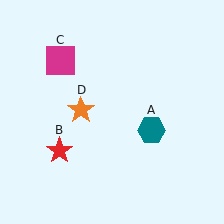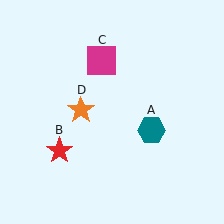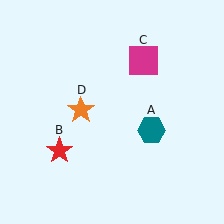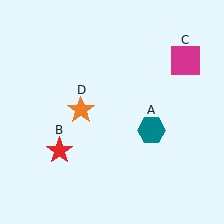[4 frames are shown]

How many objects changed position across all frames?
1 object changed position: magenta square (object C).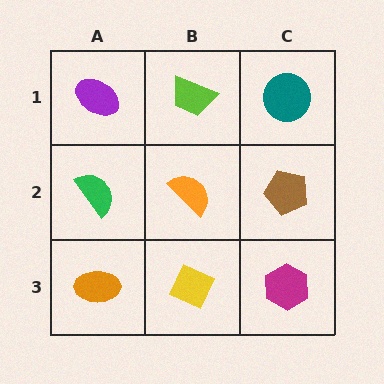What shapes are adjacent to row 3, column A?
A green semicircle (row 2, column A), a yellow diamond (row 3, column B).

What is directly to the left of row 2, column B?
A green semicircle.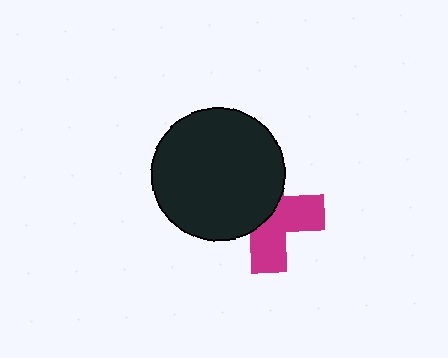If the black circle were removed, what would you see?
You would see the complete magenta cross.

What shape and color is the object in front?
The object in front is a black circle.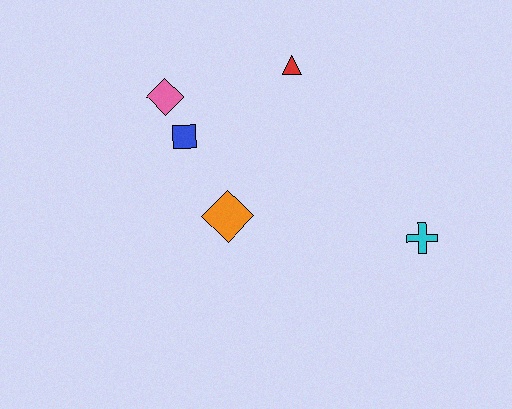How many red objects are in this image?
There is 1 red object.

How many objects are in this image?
There are 5 objects.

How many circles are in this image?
There are no circles.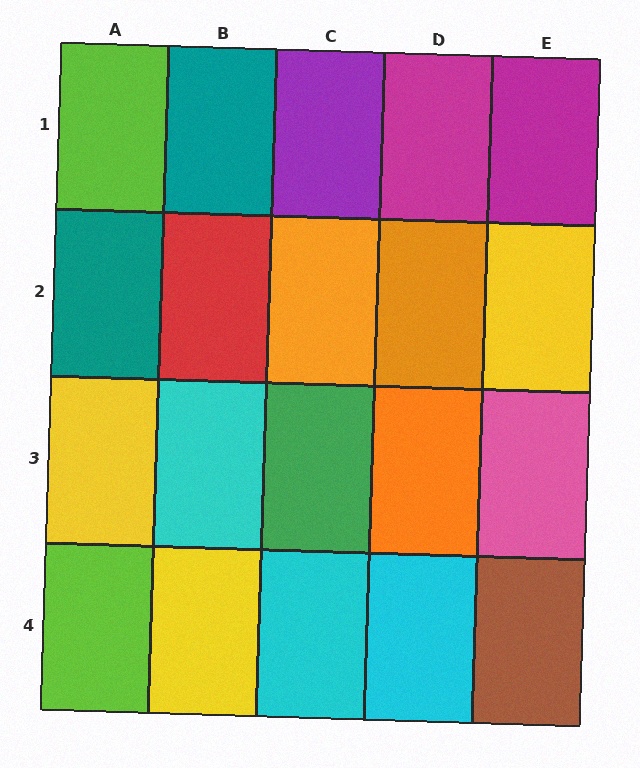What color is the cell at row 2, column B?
Red.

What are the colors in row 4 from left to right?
Lime, yellow, cyan, cyan, brown.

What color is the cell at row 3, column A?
Yellow.